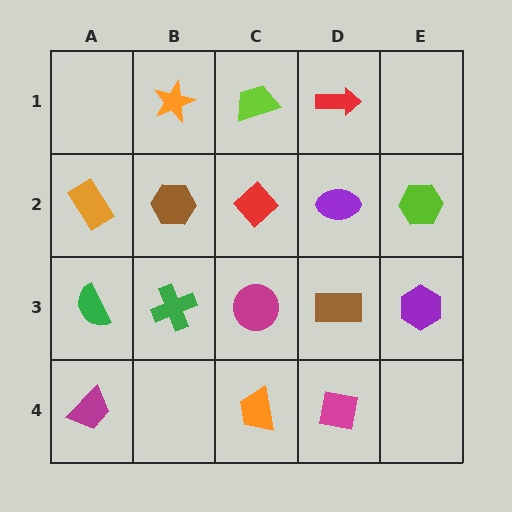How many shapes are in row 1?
3 shapes.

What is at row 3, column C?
A magenta circle.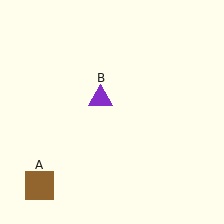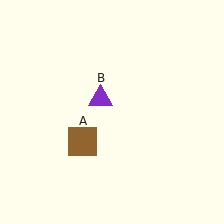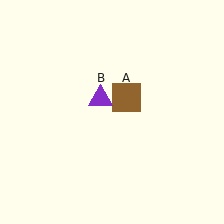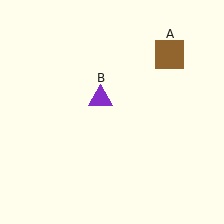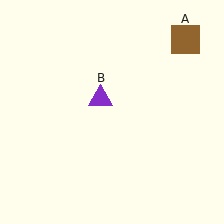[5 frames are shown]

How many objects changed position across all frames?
1 object changed position: brown square (object A).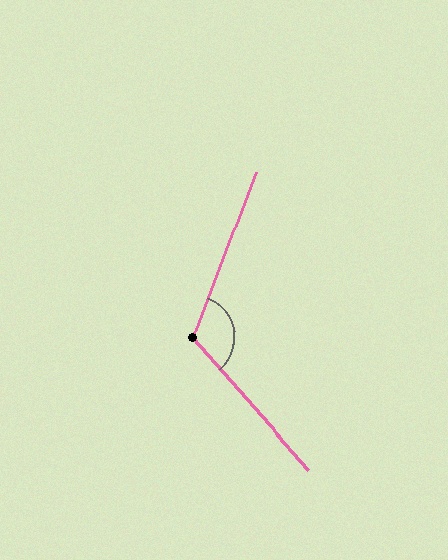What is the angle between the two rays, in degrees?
Approximately 118 degrees.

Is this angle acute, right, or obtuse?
It is obtuse.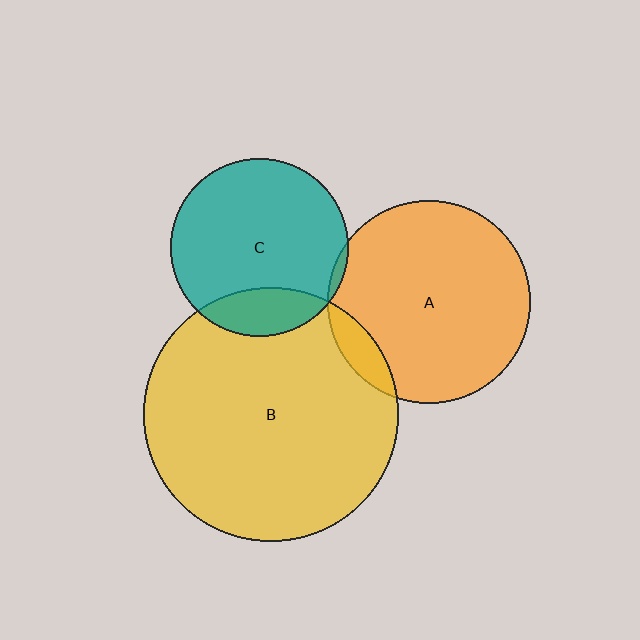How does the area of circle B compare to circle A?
Approximately 1.6 times.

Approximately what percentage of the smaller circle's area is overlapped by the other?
Approximately 5%.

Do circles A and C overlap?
Yes.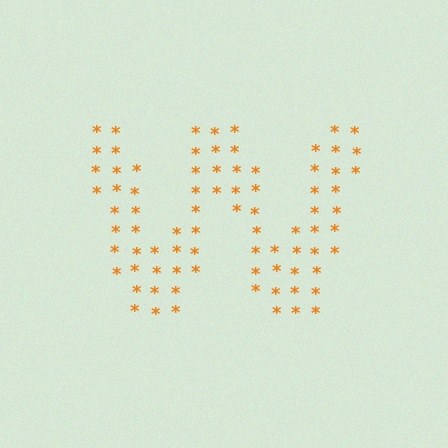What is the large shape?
The large shape is the letter W.